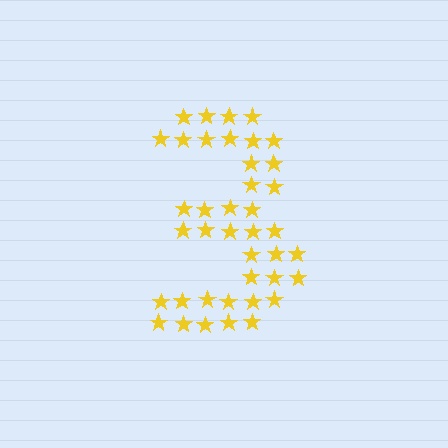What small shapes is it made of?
It is made of small stars.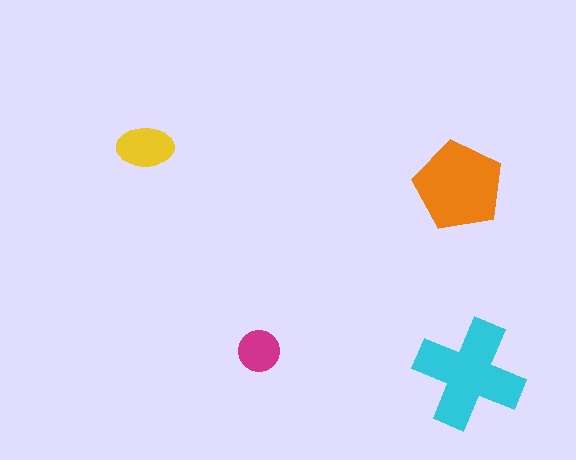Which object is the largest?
The cyan cross.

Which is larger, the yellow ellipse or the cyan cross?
The cyan cross.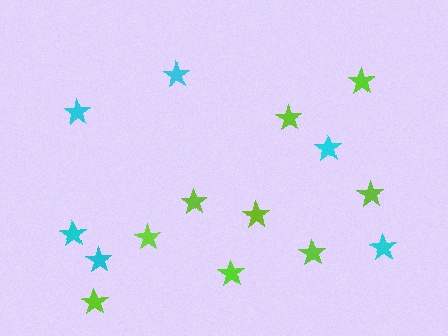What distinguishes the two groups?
There are 2 groups: one group of cyan stars (6) and one group of lime stars (9).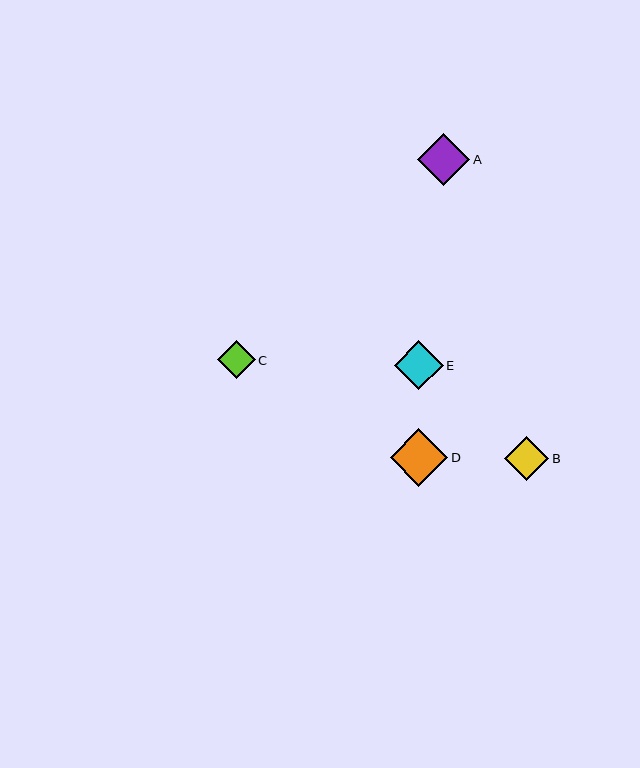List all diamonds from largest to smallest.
From largest to smallest: D, A, E, B, C.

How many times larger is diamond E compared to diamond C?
Diamond E is approximately 1.3 times the size of diamond C.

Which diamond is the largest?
Diamond D is the largest with a size of approximately 58 pixels.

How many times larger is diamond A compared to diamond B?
Diamond A is approximately 1.2 times the size of diamond B.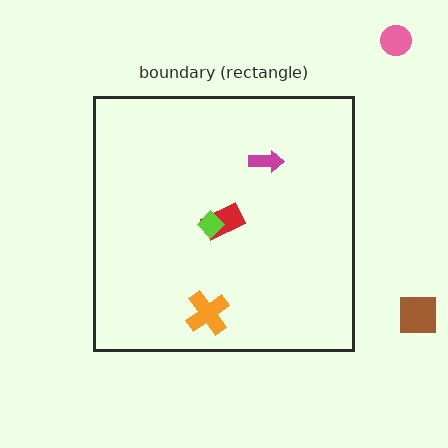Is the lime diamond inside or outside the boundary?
Inside.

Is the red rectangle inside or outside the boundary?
Inside.